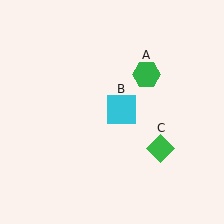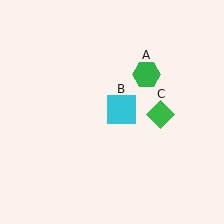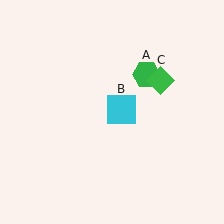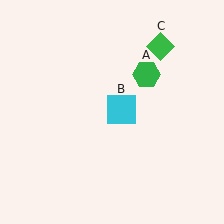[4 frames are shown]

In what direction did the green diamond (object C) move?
The green diamond (object C) moved up.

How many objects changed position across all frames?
1 object changed position: green diamond (object C).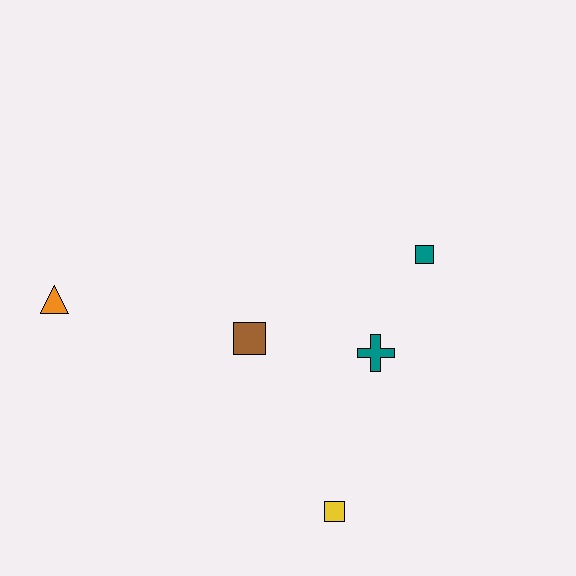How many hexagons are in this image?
There are no hexagons.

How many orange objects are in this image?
There is 1 orange object.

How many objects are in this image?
There are 5 objects.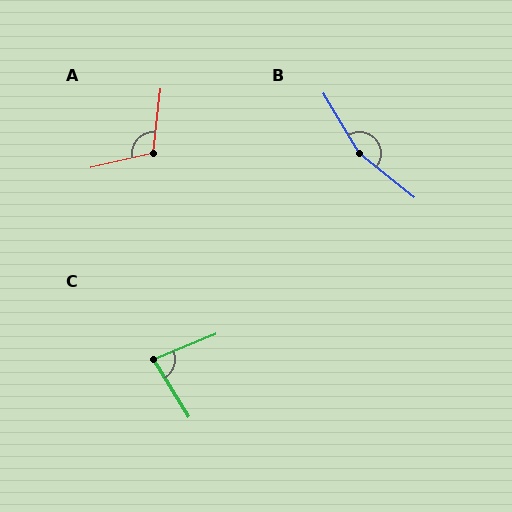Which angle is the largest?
B, at approximately 160 degrees.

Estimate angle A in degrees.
Approximately 110 degrees.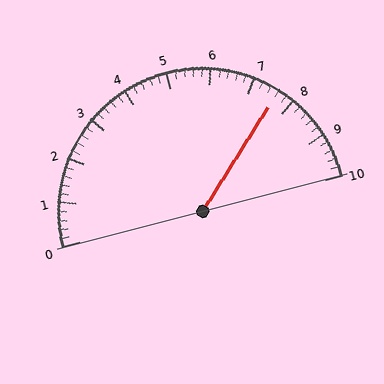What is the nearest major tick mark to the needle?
The nearest major tick mark is 8.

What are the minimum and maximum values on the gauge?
The gauge ranges from 0 to 10.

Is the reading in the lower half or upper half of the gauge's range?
The reading is in the upper half of the range (0 to 10).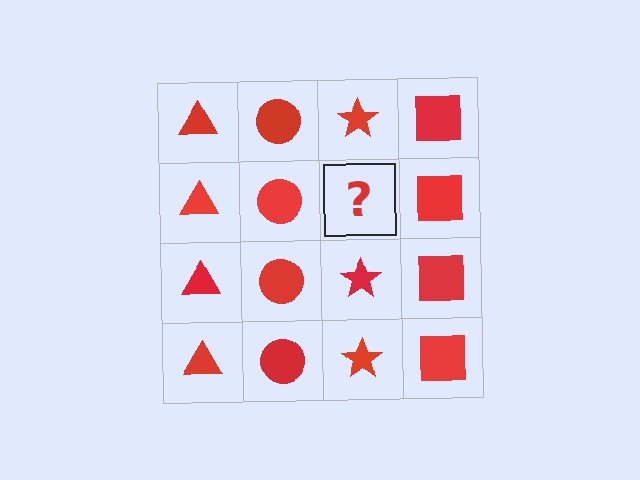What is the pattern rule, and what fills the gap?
The rule is that each column has a consistent shape. The gap should be filled with a red star.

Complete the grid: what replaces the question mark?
The question mark should be replaced with a red star.